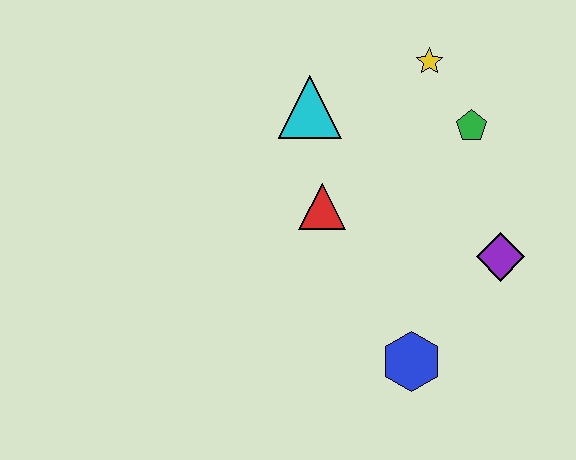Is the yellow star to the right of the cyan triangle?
Yes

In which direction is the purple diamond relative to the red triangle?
The purple diamond is to the right of the red triangle.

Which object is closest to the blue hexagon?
The purple diamond is closest to the blue hexagon.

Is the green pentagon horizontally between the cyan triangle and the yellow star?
No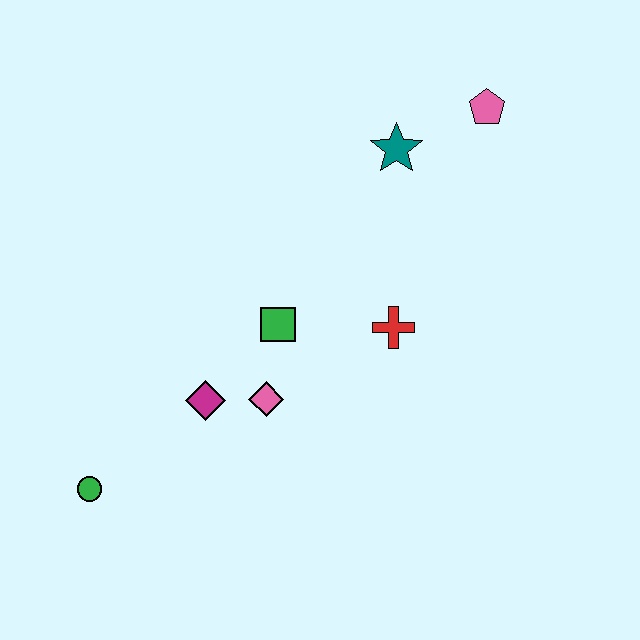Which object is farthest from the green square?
The pink pentagon is farthest from the green square.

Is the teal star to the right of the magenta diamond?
Yes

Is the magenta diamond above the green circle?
Yes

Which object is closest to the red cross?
The green square is closest to the red cross.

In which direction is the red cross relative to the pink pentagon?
The red cross is below the pink pentagon.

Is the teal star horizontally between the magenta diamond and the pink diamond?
No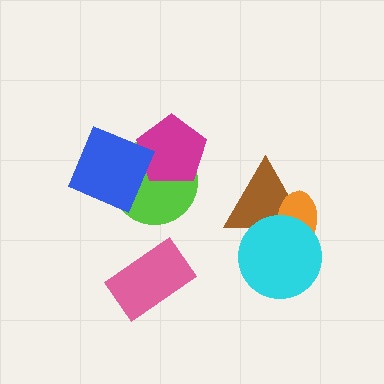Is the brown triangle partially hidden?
Yes, it is partially covered by another shape.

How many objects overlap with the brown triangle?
2 objects overlap with the brown triangle.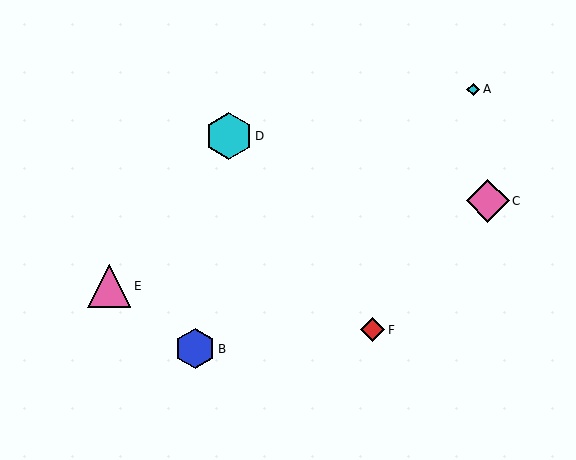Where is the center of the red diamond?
The center of the red diamond is at (372, 330).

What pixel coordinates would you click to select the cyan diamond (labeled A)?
Click at (473, 89) to select the cyan diamond A.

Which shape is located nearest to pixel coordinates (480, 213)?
The pink diamond (labeled C) at (488, 201) is nearest to that location.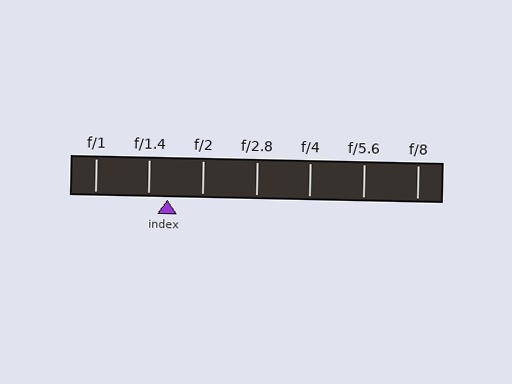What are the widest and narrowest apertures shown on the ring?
The widest aperture shown is f/1 and the narrowest is f/8.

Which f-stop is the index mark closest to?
The index mark is closest to f/1.4.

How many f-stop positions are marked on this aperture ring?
There are 7 f-stop positions marked.